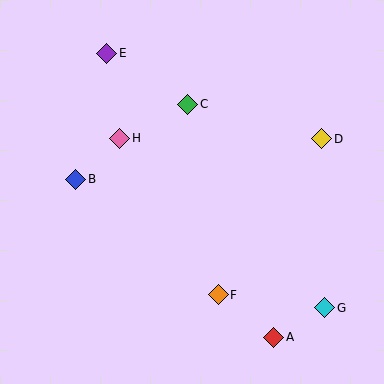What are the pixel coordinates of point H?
Point H is at (120, 138).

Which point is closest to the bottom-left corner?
Point B is closest to the bottom-left corner.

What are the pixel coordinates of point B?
Point B is at (76, 179).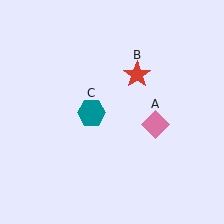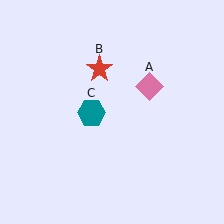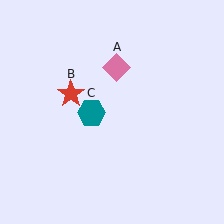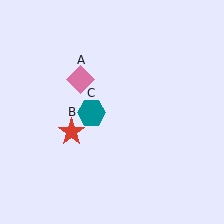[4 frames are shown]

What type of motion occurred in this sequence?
The pink diamond (object A), red star (object B) rotated counterclockwise around the center of the scene.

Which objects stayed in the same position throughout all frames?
Teal hexagon (object C) remained stationary.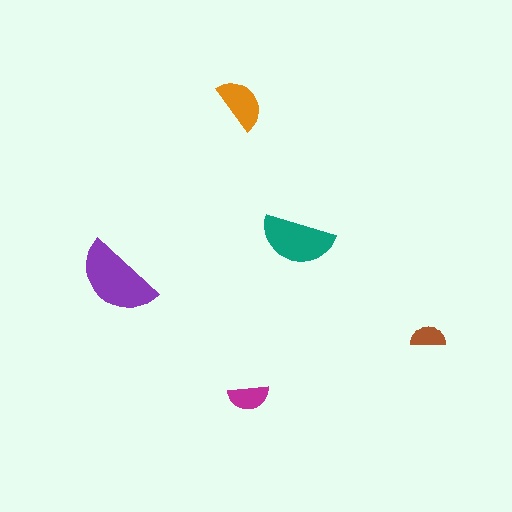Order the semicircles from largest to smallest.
the purple one, the teal one, the orange one, the magenta one, the brown one.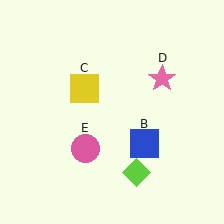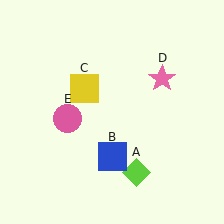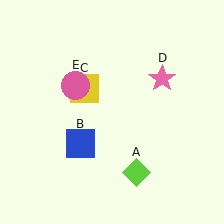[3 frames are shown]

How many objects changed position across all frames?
2 objects changed position: blue square (object B), pink circle (object E).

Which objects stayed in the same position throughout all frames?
Lime diamond (object A) and yellow square (object C) and pink star (object D) remained stationary.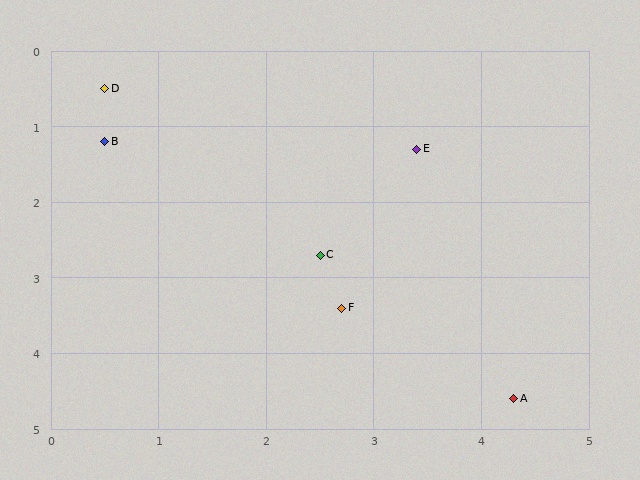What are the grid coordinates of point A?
Point A is at approximately (4.3, 4.6).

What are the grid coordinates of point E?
Point E is at approximately (3.4, 1.3).